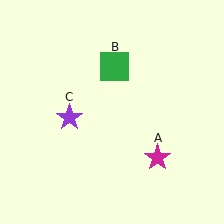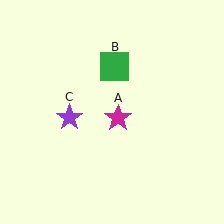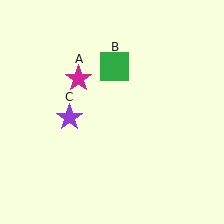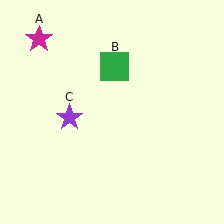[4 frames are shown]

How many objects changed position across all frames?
1 object changed position: magenta star (object A).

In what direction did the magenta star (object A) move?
The magenta star (object A) moved up and to the left.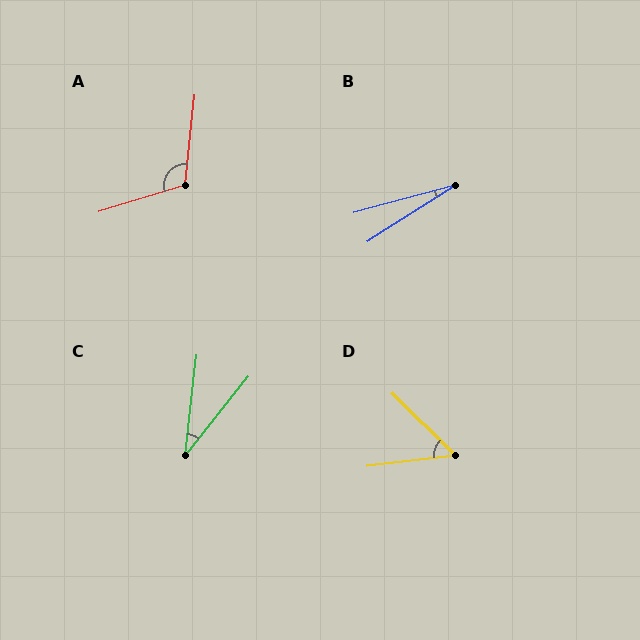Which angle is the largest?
A, at approximately 113 degrees.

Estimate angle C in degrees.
Approximately 32 degrees.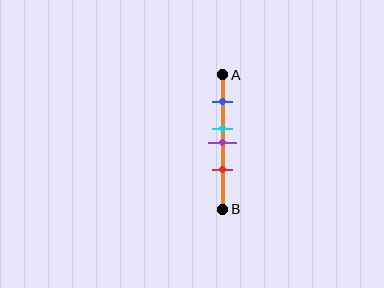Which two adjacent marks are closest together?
The cyan and purple marks are the closest adjacent pair.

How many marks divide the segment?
There are 4 marks dividing the segment.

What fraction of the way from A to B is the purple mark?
The purple mark is approximately 50% (0.5) of the way from A to B.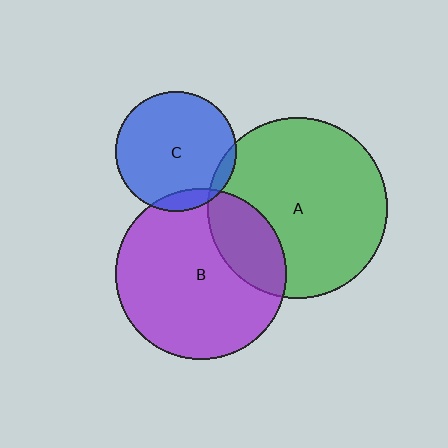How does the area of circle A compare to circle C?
Approximately 2.3 times.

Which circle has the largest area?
Circle A (green).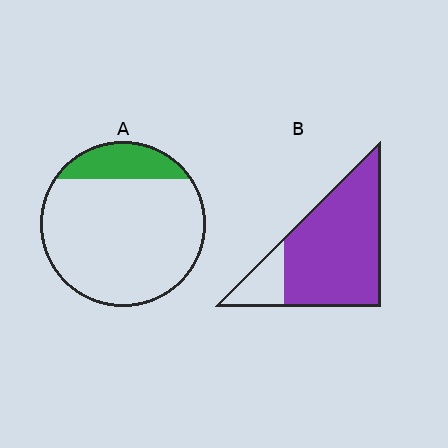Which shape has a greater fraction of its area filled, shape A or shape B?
Shape B.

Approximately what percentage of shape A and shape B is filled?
A is approximately 15% and B is approximately 85%.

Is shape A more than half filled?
No.